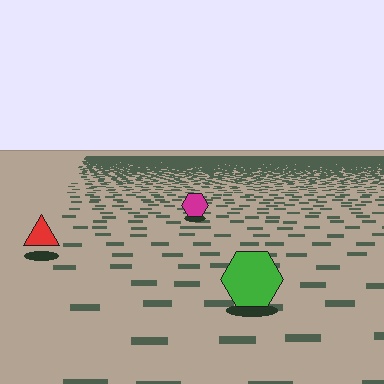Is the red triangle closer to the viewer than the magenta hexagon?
Yes. The red triangle is closer — you can tell from the texture gradient: the ground texture is coarser near it.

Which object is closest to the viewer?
The green hexagon is closest. The texture marks near it are larger and more spread out.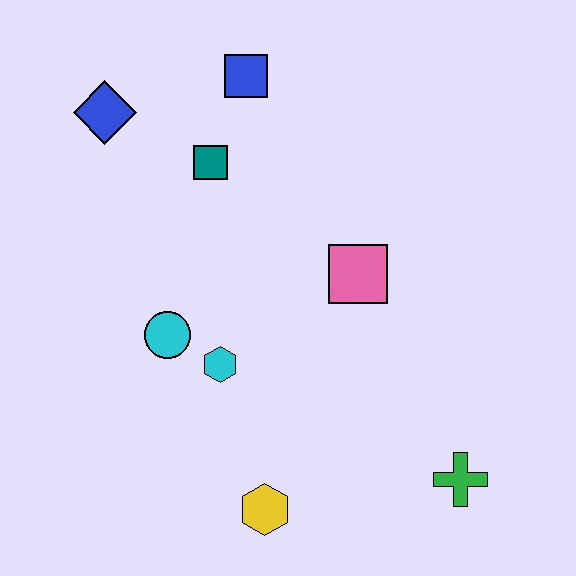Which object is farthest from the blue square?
The green cross is farthest from the blue square.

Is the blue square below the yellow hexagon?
No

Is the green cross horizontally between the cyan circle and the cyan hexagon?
No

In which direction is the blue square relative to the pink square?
The blue square is above the pink square.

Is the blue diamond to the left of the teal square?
Yes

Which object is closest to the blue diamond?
The teal square is closest to the blue diamond.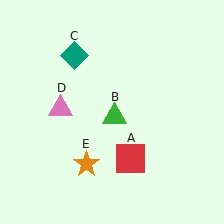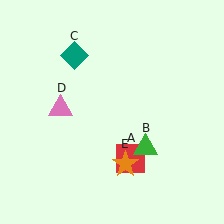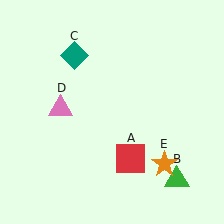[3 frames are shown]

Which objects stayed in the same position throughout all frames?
Red square (object A) and teal diamond (object C) and pink triangle (object D) remained stationary.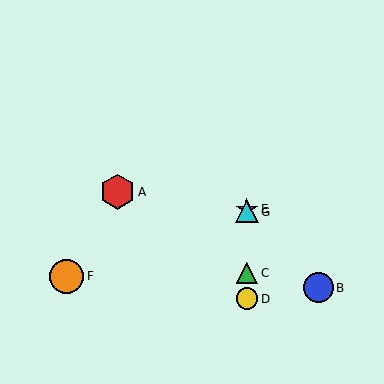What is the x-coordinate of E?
Object E is at x≈247.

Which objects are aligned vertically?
Objects C, D, E, G are aligned vertically.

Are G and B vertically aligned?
No, G is at x≈247 and B is at x≈318.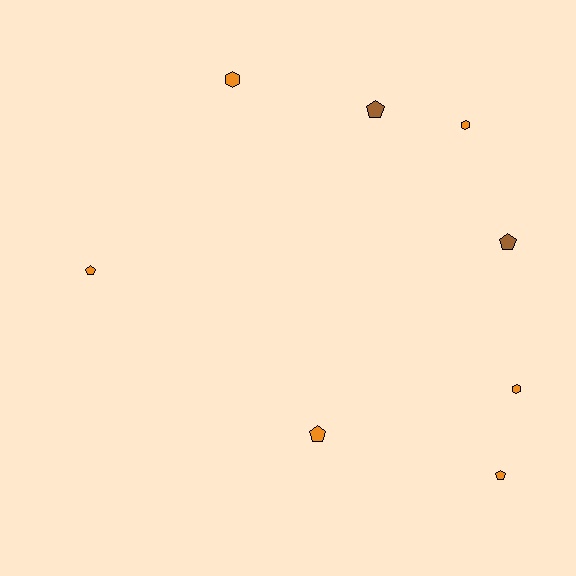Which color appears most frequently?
Orange, with 6 objects.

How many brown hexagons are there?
There are no brown hexagons.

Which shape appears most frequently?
Pentagon, with 5 objects.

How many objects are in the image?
There are 8 objects.